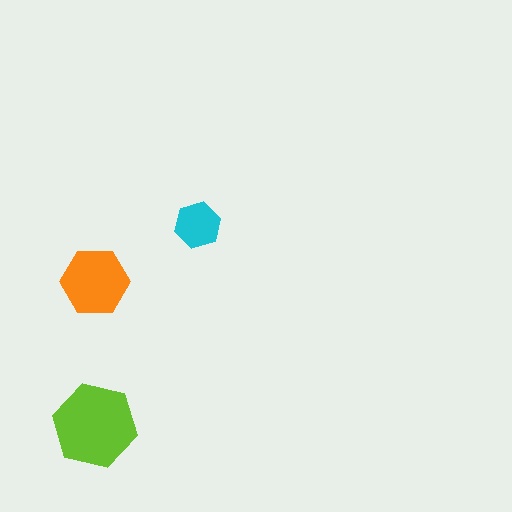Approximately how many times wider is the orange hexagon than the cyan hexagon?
About 1.5 times wider.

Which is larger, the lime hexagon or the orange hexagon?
The lime one.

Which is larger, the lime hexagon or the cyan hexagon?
The lime one.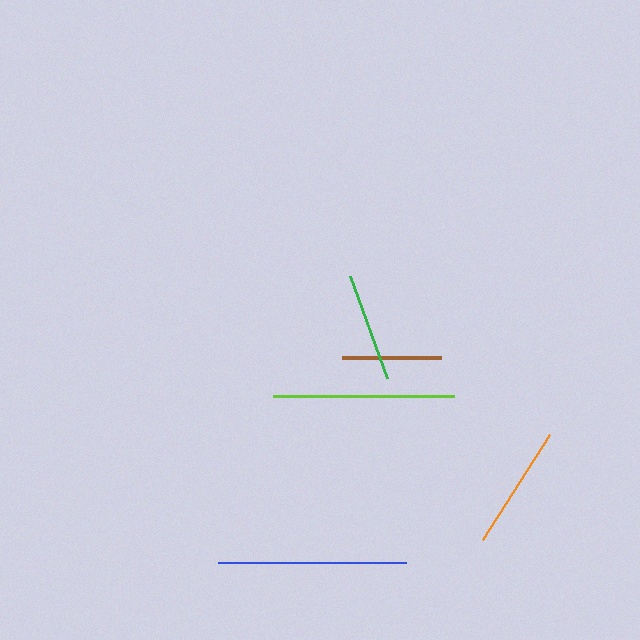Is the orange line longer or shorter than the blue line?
The blue line is longer than the orange line.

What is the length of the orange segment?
The orange segment is approximately 124 pixels long.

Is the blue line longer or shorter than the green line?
The blue line is longer than the green line.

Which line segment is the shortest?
The brown line is the shortest at approximately 99 pixels.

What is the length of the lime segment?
The lime segment is approximately 182 pixels long.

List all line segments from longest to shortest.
From longest to shortest: blue, lime, orange, green, brown.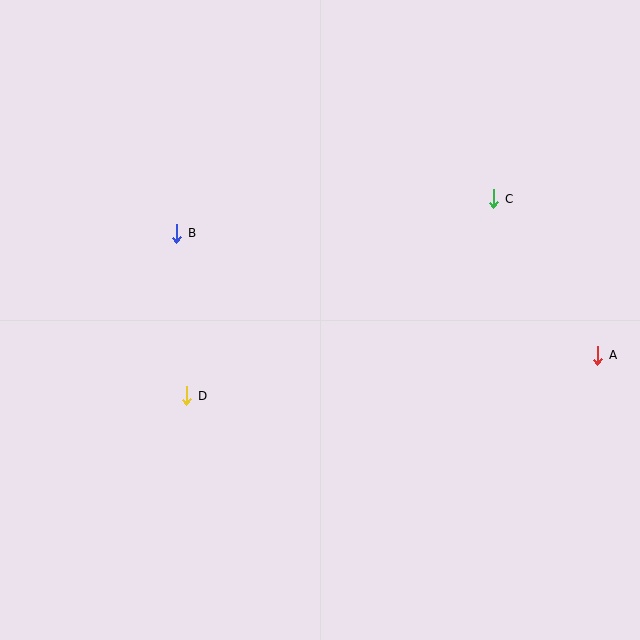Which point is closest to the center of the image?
Point D at (187, 396) is closest to the center.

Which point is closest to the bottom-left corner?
Point D is closest to the bottom-left corner.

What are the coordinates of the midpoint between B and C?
The midpoint between B and C is at (335, 216).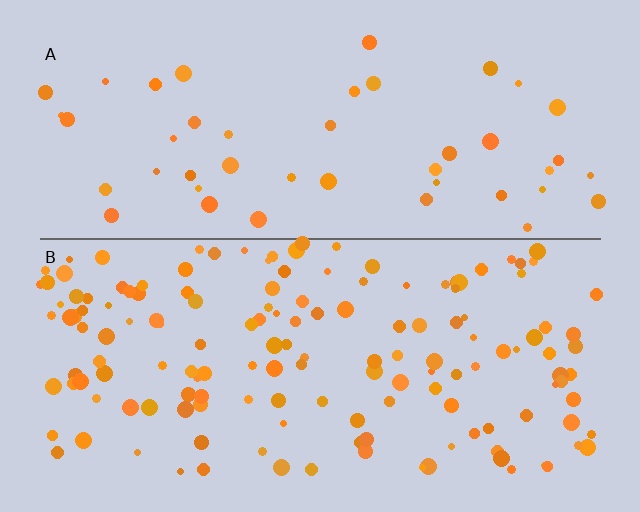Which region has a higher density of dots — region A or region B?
B (the bottom).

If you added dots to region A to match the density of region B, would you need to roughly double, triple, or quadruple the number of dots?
Approximately triple.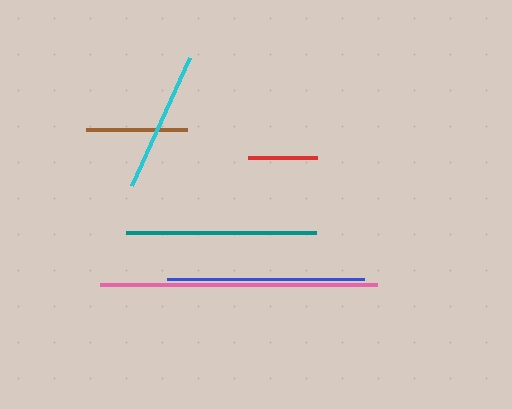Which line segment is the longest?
The pink line is the longest at approximately 277 pixels.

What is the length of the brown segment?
The brown segment is approximately 101 pixels long.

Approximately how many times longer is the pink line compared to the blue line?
The pink line is approximately 1.4 times the length of the blue line.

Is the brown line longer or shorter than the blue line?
The blue line is longer than the brown line.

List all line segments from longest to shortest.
From longest to shortest: pink, blue, teal, cyan, brown, red.